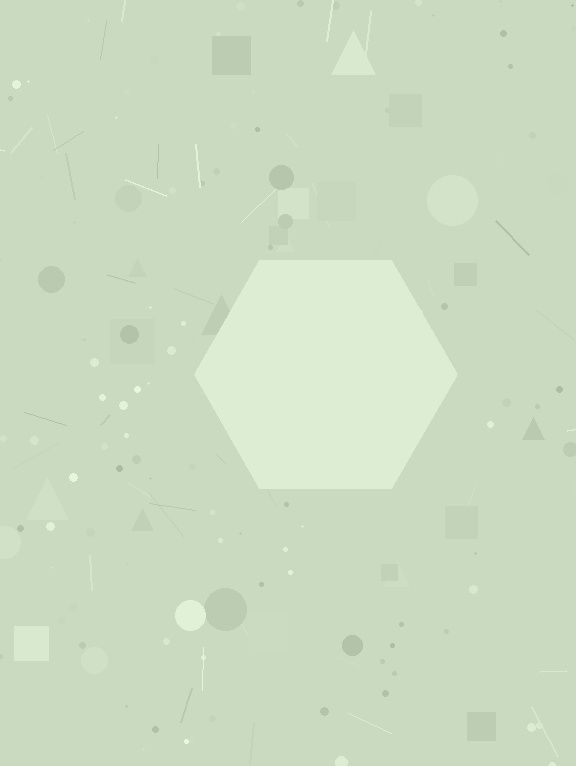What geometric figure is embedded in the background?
A hexagon is embedded in the background.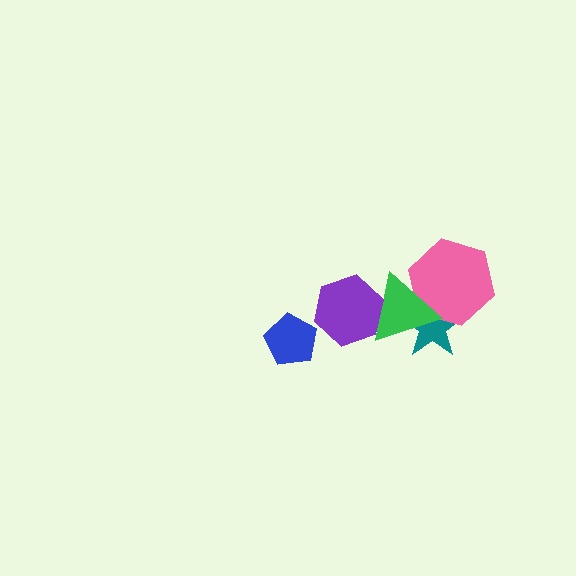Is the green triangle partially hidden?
Yes, it is partially covered by another shape.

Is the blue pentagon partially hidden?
No, no other shape covers it.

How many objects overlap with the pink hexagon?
2 objects overlap with the pink hexagon.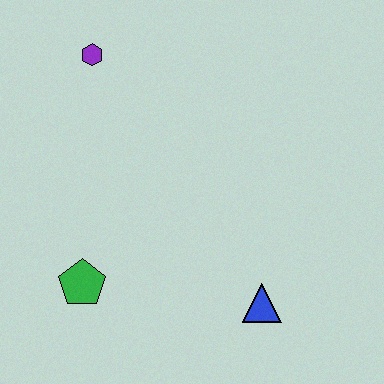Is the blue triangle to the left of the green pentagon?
No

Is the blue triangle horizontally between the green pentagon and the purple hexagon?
No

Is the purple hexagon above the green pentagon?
Yes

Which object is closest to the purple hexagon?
The green pentagon is closest to the purple hexagon.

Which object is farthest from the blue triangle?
The purple hexagon is farthest from the blue triangle.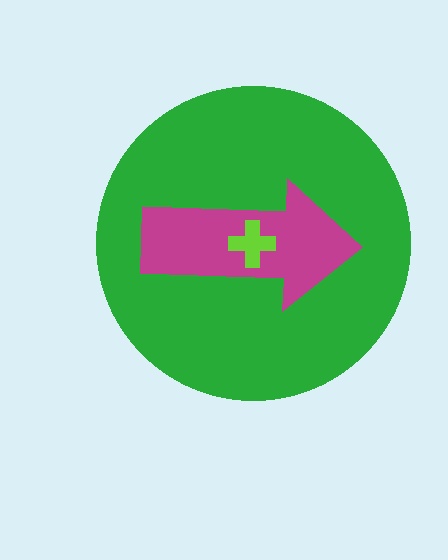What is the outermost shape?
The green circle.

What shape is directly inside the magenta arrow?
The lime cross.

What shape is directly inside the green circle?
The magenta arrow.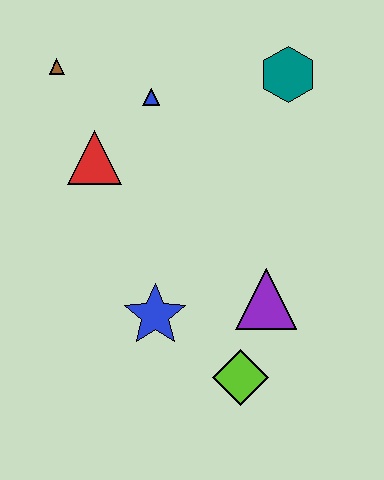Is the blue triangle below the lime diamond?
No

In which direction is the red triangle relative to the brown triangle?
The red triangle is below the brown triangle.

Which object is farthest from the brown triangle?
The lime diamond is farthest from the brown triangle.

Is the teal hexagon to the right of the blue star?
Yes